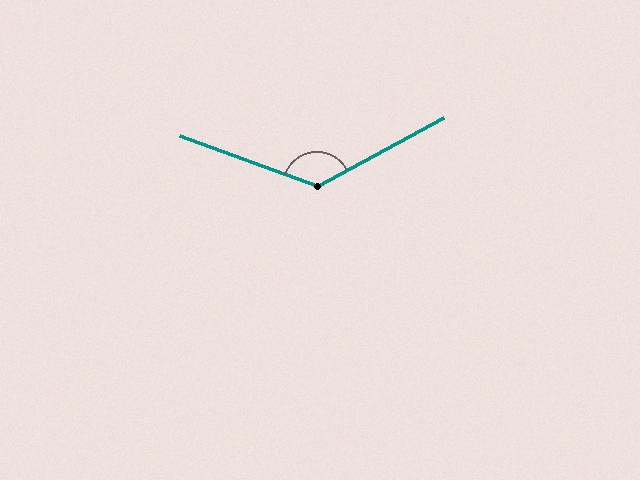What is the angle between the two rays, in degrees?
Approximately 131 degrees.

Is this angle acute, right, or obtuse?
It is obtuse.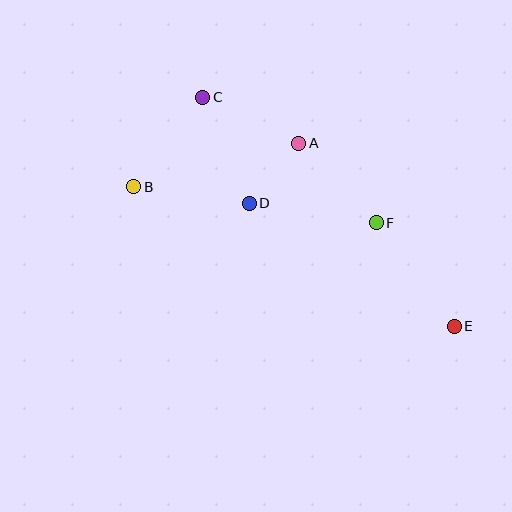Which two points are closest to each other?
Points A and D are closest to each other.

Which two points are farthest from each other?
Points B and E are farthest from each other.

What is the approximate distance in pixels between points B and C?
The distance between B and C is approximately 113 pixels.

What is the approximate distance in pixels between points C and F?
The distance between C and F is approximately 214 pixels.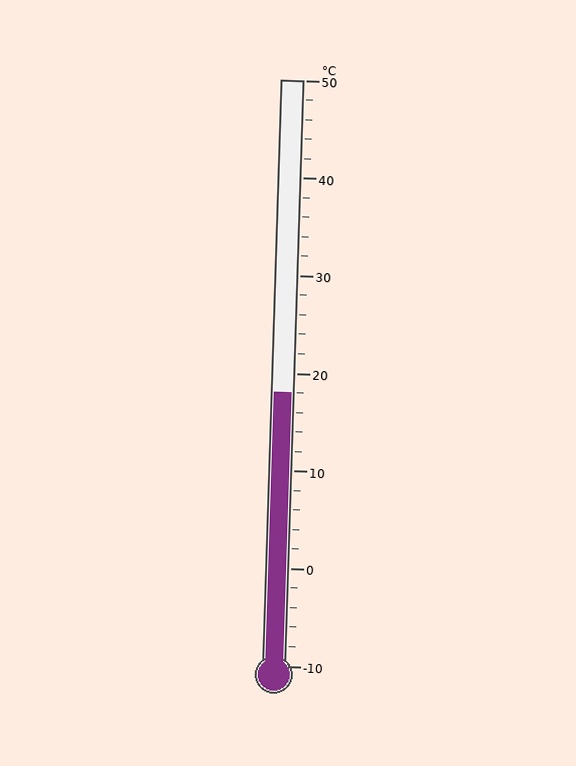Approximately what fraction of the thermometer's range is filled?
The thermometer is filled to approximately 45% of its range.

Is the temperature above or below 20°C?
The temperature is below 20°C.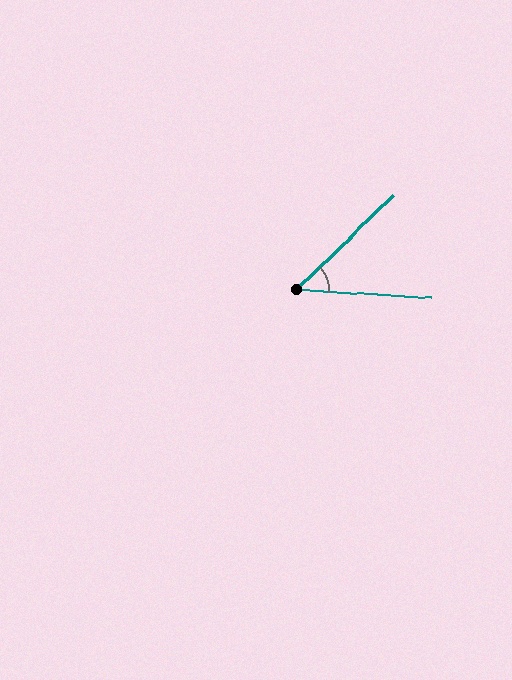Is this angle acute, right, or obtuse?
It is acute.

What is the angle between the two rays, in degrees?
Approximately 48 degrees.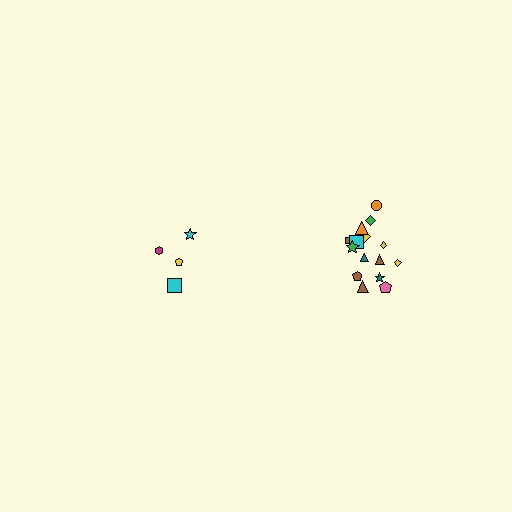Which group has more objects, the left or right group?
The right group.